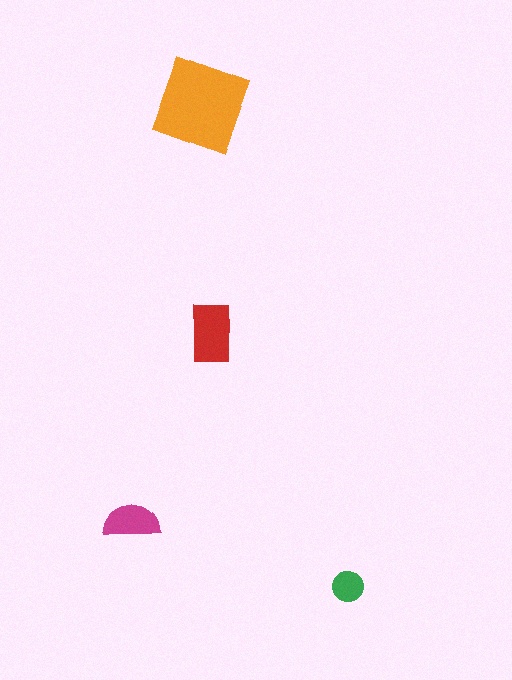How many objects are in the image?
There are 4 objects in the image.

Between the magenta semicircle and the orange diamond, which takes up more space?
The orange diamond.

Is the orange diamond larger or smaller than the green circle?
Larger.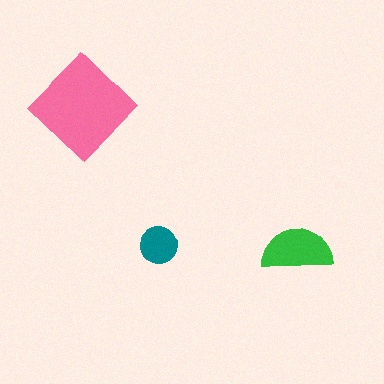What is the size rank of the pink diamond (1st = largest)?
1st.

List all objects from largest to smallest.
The pink diamond, the green semicircle, the teal circle.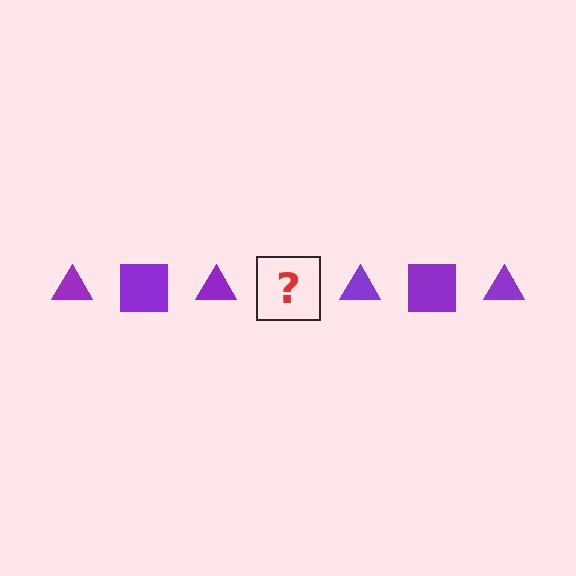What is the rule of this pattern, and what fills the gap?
The rule is that the pattern cycles through triangle, square shapes in purple. The gap should be filled with a purple square.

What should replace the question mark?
The question mark should be replaced with a purple square.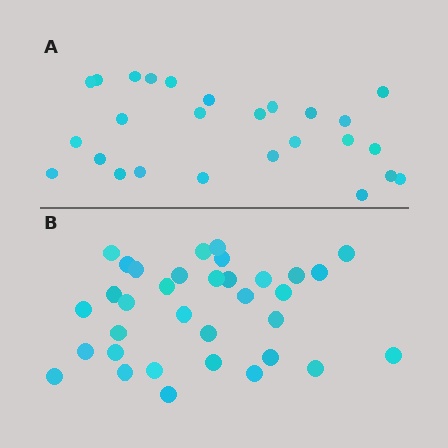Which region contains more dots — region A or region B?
Region B (the bottom region) has more dots.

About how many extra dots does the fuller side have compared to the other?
Region B has roughly 8 or so more dots than region A.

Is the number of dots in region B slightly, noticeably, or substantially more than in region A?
Region B has noticeably more, but not dramatically so. The ratio is roughly 1.3 to 1.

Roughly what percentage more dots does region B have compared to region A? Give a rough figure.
About 30% more.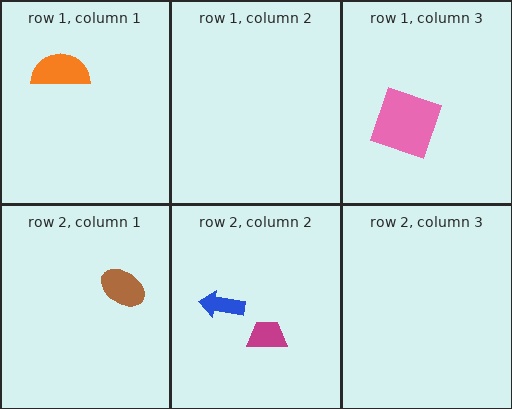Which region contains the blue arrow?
The row 2, column 2 region.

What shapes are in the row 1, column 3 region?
The pink square.